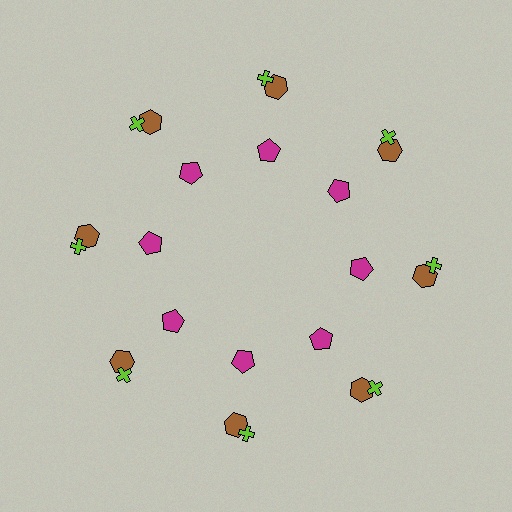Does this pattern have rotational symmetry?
Yes, this pattern has 8-fold rotational symmetry. It looks the same after rotating 45 degrees around the center.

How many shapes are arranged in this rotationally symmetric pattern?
There are 24 shapes, arranged in 8 groups of 3.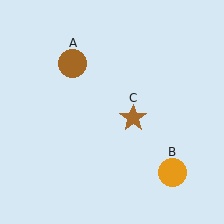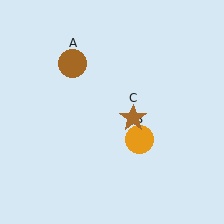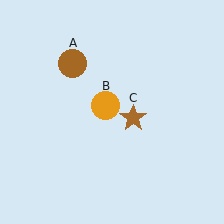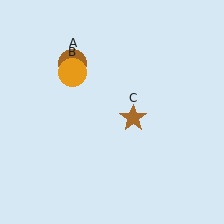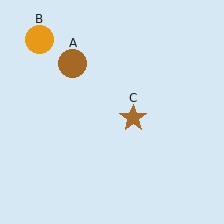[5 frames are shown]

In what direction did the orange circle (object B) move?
The orange circle (object B) moved up and to the left.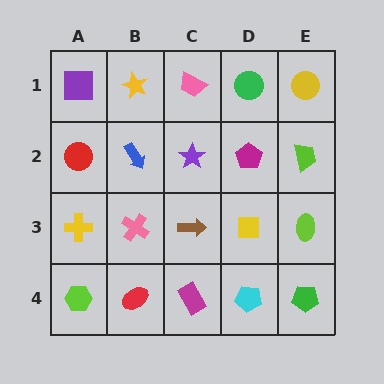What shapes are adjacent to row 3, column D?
A magenta pentagon (row 2, column D), a cyan pentagon (row 4, column D), a brown arrow (row 3, column C), a lime ellipse (row 3, column E).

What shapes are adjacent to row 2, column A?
A purple square (row 1, column A), a yellow cross (row 3, column A), a blue arrow (row 2, column B).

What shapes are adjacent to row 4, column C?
A brown arrow (row 3, column C), a red ellipse (row 4, column B), a cyan pentagon (row 4, column D).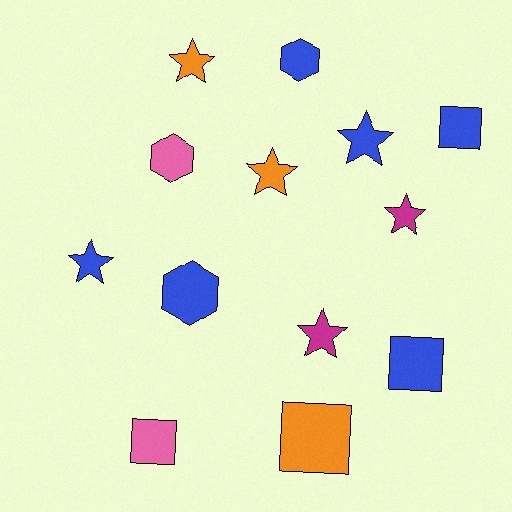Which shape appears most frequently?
Star, with 6 objects.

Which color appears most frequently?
Blue, with 6 objects.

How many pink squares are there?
There is 1 pink square.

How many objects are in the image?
There are 13 objects.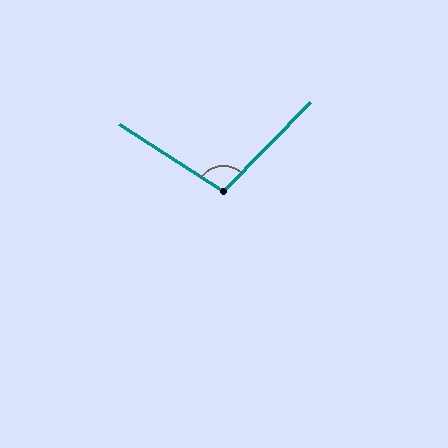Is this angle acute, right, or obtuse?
It is obtuse.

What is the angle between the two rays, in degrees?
Approximately 101 degrees.